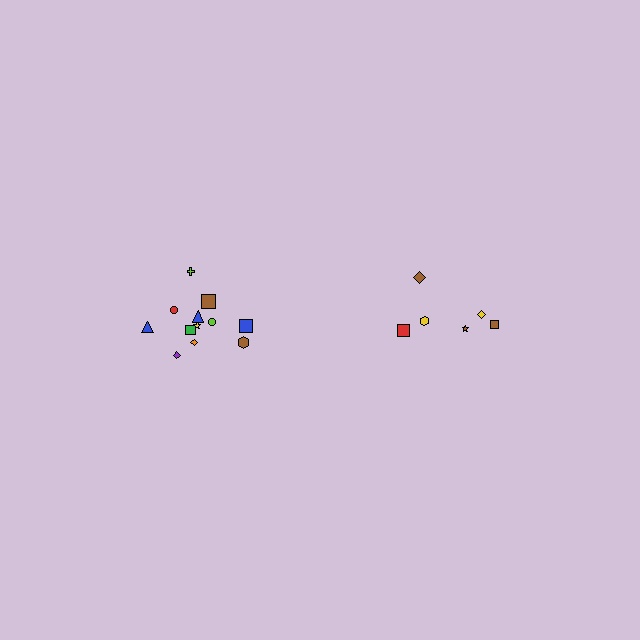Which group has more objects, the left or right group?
The left group.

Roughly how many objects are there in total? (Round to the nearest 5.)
Roughly 20 objects in total.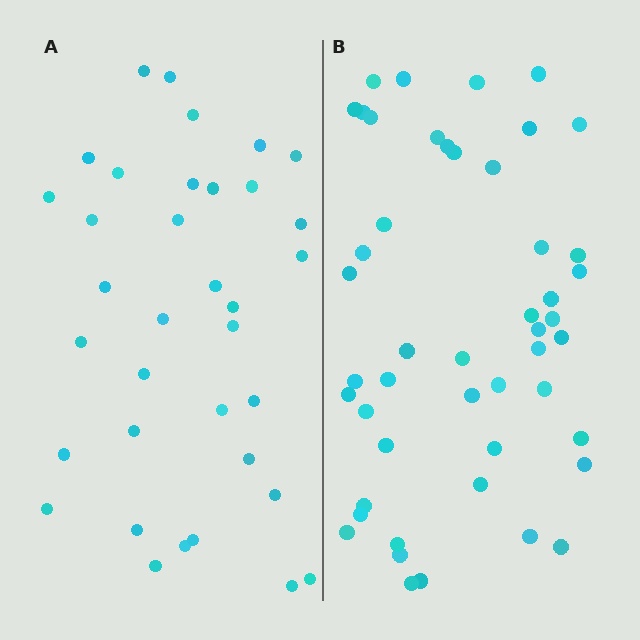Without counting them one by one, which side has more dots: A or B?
Region B (the right region) has more dots.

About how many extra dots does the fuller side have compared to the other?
Region B has approximately 15 more dots than region A.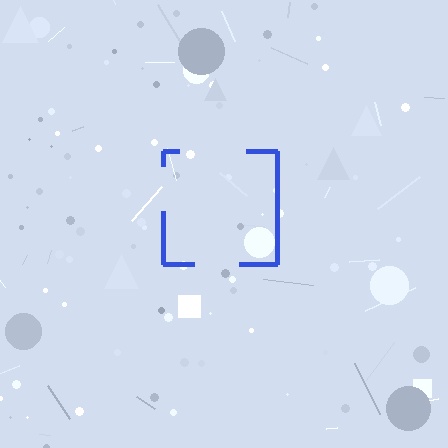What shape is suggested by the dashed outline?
The dashed outline suggests a square.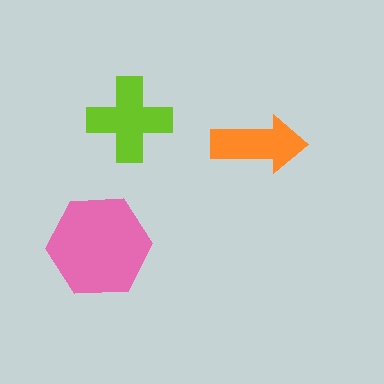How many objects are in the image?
There are 3 objects in the image.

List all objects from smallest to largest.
The orange arrow, the lime cross, the pink hexagon.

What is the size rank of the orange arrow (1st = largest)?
3rd.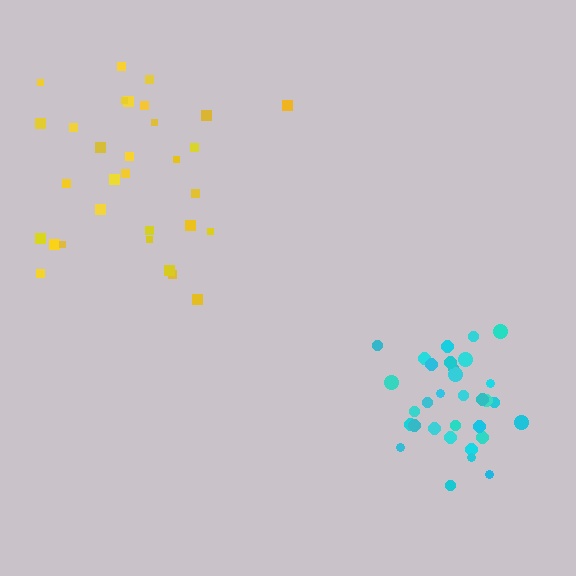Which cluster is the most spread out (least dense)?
Yellow.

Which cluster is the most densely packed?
Cyan.